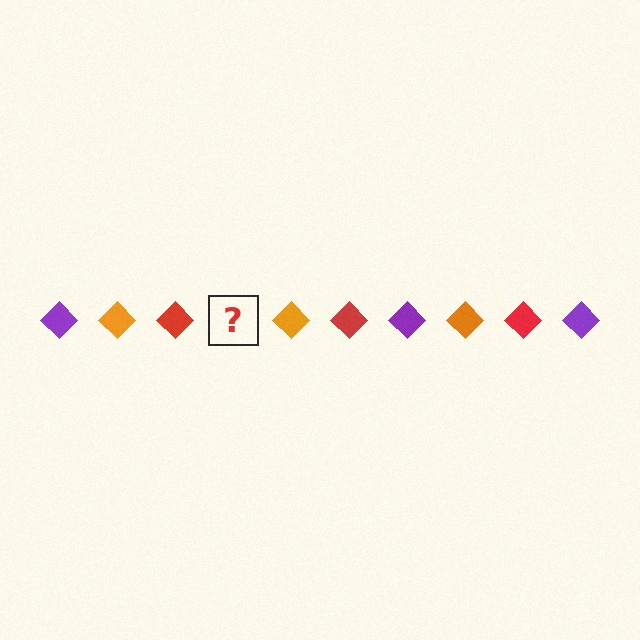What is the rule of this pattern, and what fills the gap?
The rule is that the pattern cycles through purple, orange, red diamonds. The gap should be filled with a purple diamond.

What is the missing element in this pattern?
The missing element is a purple diamond.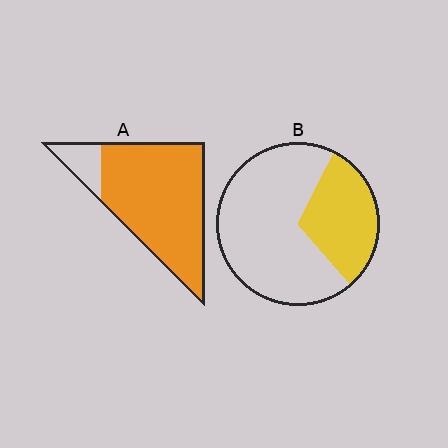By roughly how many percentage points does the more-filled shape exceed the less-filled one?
By roughly 55 percentage points (A over B).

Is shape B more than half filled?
No.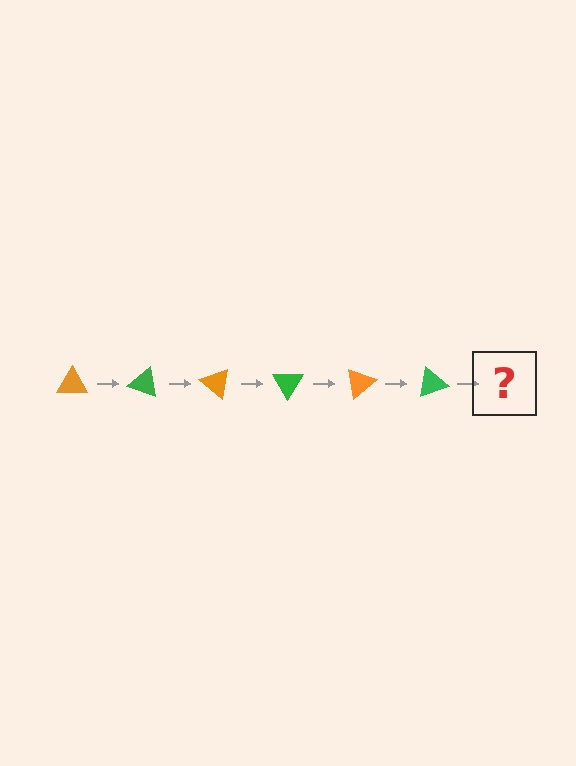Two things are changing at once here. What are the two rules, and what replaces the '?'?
The two rules are that it rotates 20 degrees each step and the color cycles through orange and green. The '?' should be an orange triangle, rotated 120 degrees from the start.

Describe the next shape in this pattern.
It should be an orange triangle, rotated 120 degrees from the start.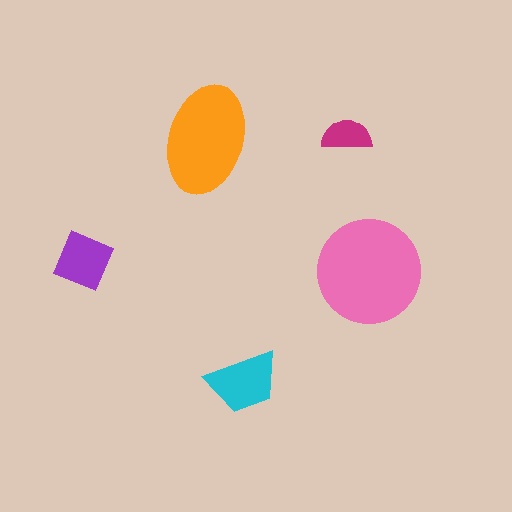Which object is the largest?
The pink circle.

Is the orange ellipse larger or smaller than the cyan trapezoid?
Larger.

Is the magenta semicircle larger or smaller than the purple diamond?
Smaller.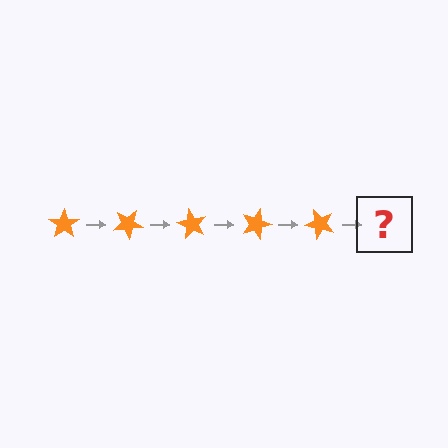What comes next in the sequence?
The next element should be an orange star rotated 150 degrees.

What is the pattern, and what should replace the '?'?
The pattern is that the star rotates 30 degrees each step. The '?' should be an orange star rotated 150 degrees.